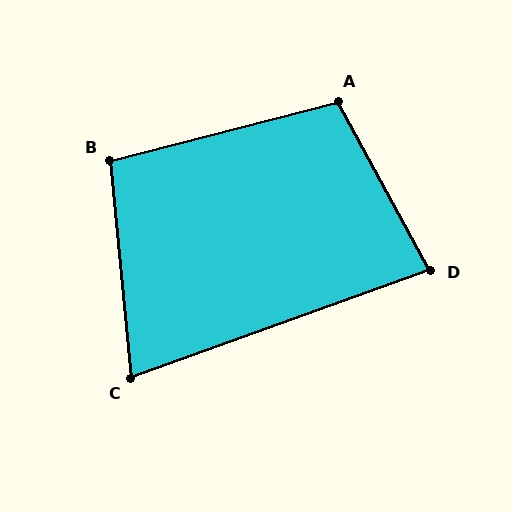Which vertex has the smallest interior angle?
C, at approximately 76 degrees.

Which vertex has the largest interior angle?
A, at approximately 104 degrees.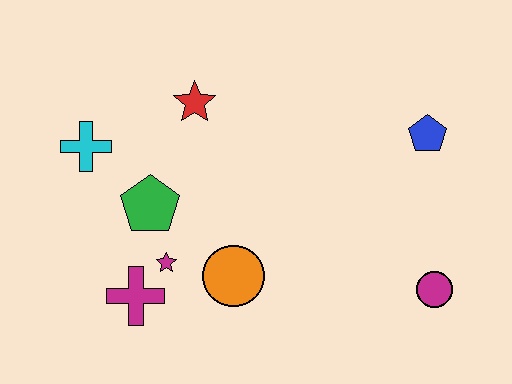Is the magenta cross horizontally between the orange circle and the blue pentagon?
No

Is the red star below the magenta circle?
No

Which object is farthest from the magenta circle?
The cyan cross is farthest from the magenta circle.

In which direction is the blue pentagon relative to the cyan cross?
The blue pentagon is to the right of the cyan cross.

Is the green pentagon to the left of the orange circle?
Yes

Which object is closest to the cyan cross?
The green pentagon is closest to the cyan cross.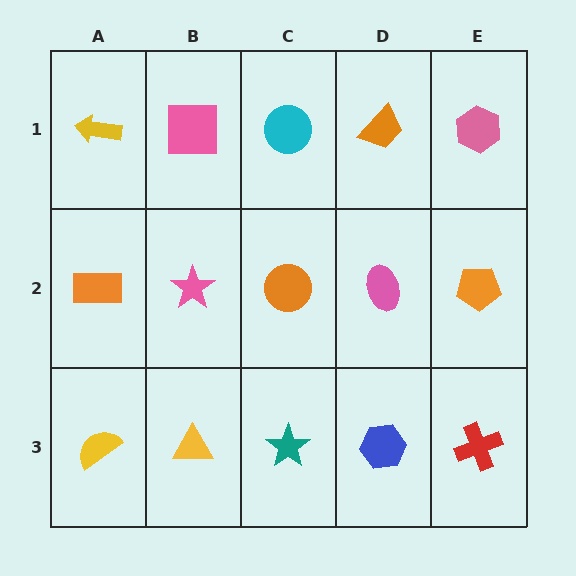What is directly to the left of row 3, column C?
A yellow triangle.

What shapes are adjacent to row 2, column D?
An orange trapezoid (row 1, column D), a blue hexagon (row 3, column D), an orange circle (row 2, column C), an orange pentagon (row 2, column E).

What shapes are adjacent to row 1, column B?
A pink star (row 2, column B), a yellow arrow (row 1, column A), a cyan circle (row 1, column C).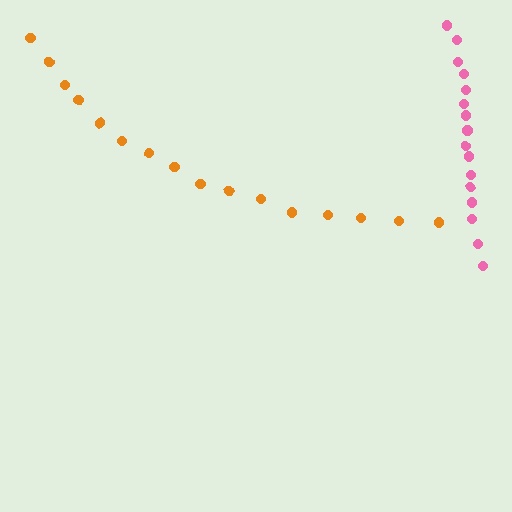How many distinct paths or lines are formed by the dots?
There are 2 distinct paths.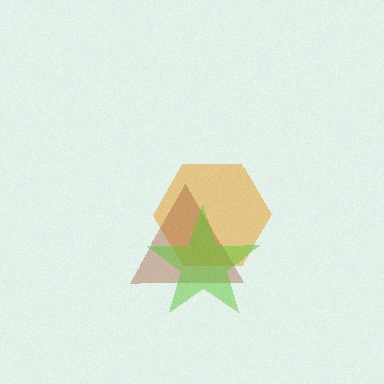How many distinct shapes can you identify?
There are 3 distinct shapes: an orange hexagon, a brown triangle, a lime star.